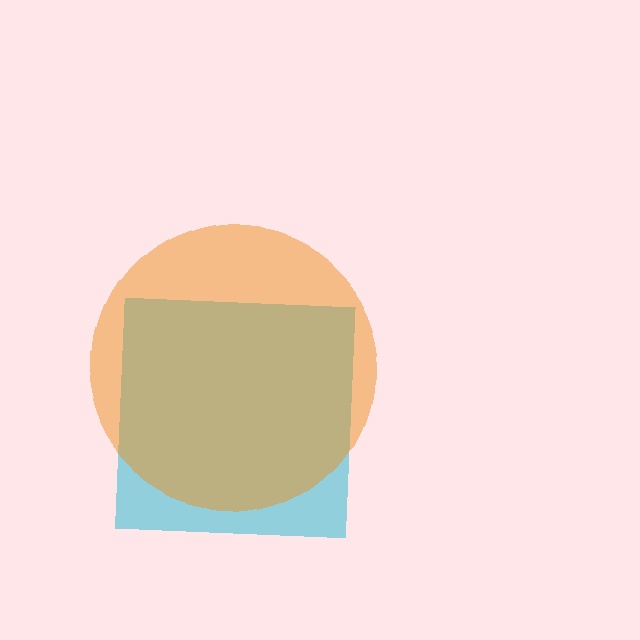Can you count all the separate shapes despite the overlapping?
Yes, there are 2 separate shapes.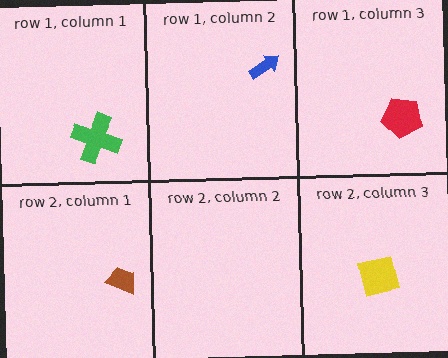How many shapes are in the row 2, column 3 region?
1.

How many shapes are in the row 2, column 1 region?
1.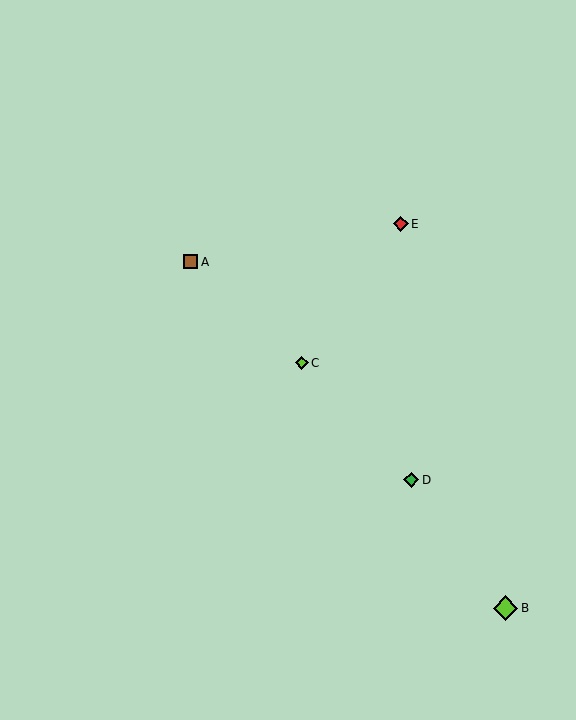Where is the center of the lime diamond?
The center of the lime diamond is at (302, 363).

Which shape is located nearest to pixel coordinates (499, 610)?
The lime diamond (labeled B) at (506, 608) is nearest to that location.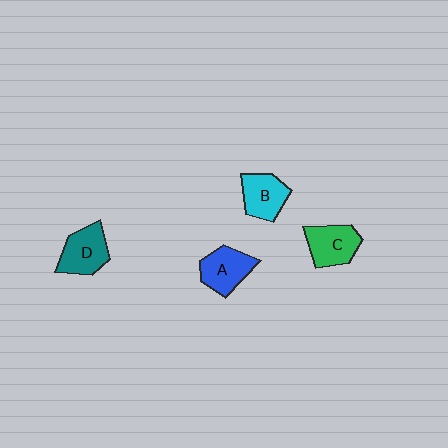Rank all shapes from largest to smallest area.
From largest to smallest: C (green), D (teal), A (blue), B (cyan).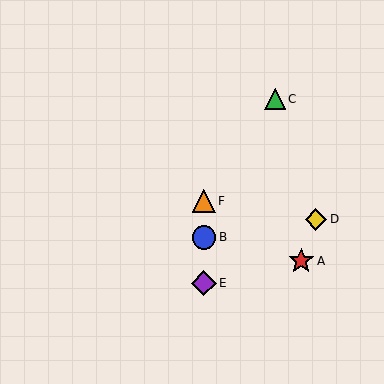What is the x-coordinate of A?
Object A is at x≈301.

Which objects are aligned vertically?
Objects B, E, F are aligned vertically.